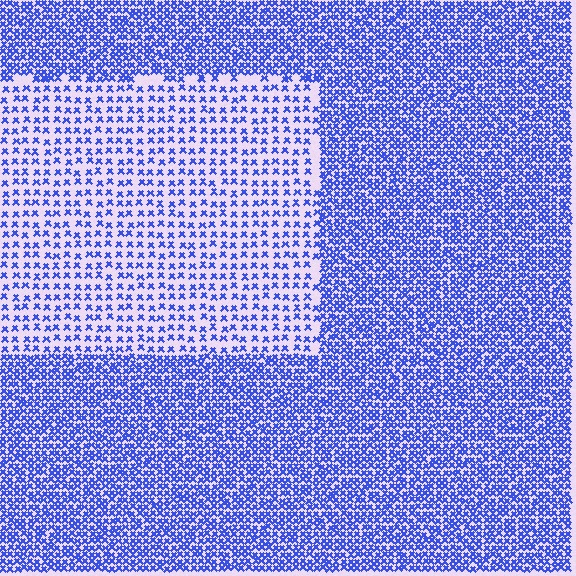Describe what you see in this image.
The image contains small blue elements arranged at two different densities. A rectangle-shaped region is visible where the elements are less densely packed than the surrounding area.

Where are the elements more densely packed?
The elements are more densely packed outside the rectangle boundary.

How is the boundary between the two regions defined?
The boundary is defined by a change in element density (approximately 2.3x ratio). All elements are the same color, size, and shape.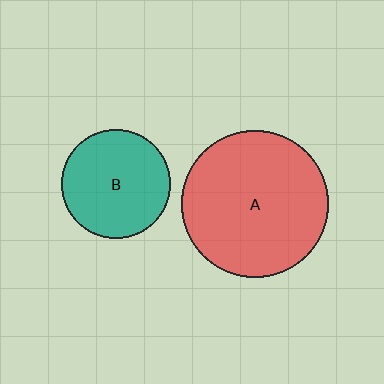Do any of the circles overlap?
No, none of the circles overlap.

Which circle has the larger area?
Circle A (red).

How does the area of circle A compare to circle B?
Approximately 1.8 times.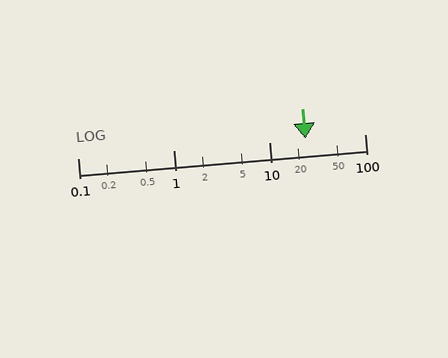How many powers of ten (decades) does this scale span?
The scale spans 3 decades, from 0.1 to 100.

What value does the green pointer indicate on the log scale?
The pointer indicates approximately 24.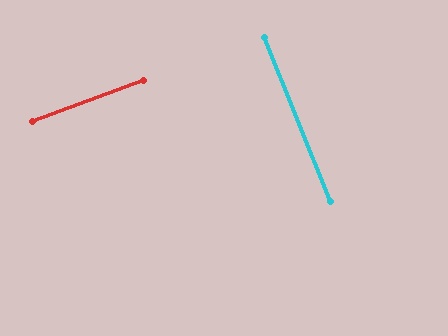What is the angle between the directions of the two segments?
Approximately 89 degrees.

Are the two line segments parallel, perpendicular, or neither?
Perpendicular — they meet at approximately 89°.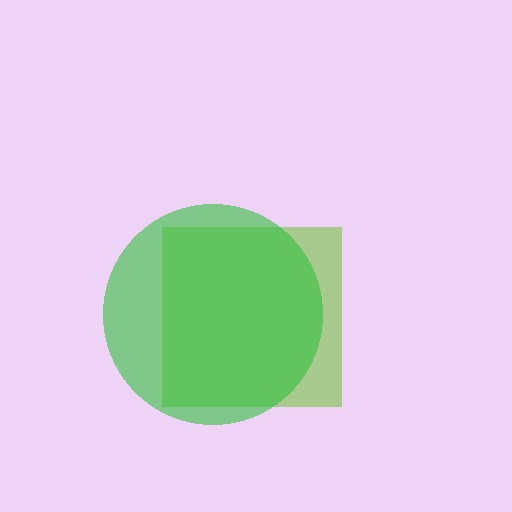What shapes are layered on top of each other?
The layered shapes are: a lime square, a green circle.